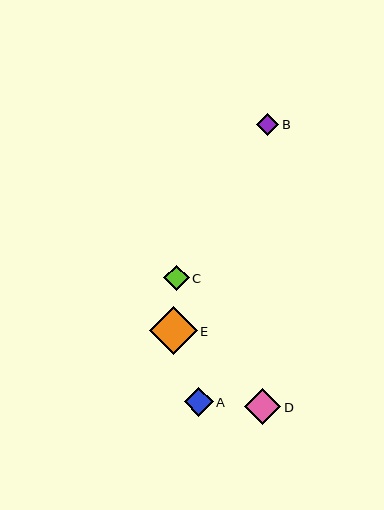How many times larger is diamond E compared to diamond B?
Diamond E is approximately 2.2 times the size of diamond B.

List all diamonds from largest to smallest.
From largest to smallest: E, D, A, C, B.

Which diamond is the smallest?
Diamond B is the smallest with a size of approximately 22 pixels.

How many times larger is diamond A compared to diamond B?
Diamond A is approximately 1.3 times the size of diamond B.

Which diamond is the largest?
Diamond E is the largest with a size of approximately 48 pixels.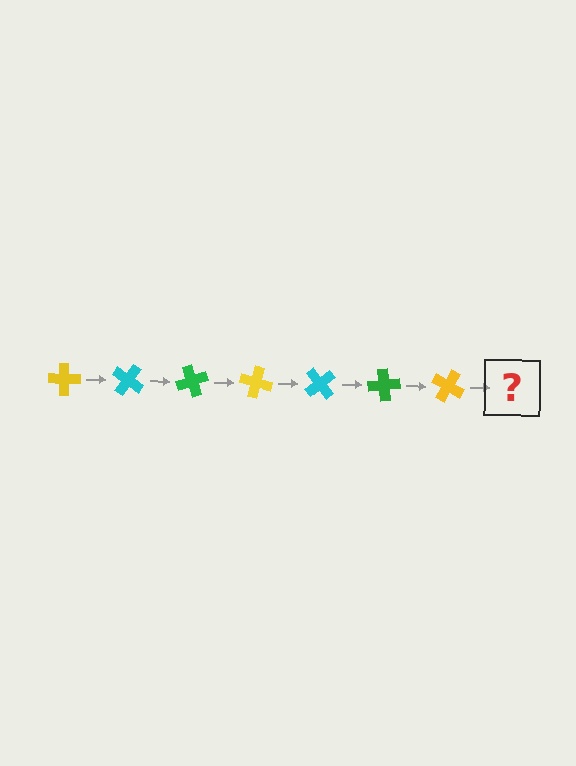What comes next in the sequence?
The next element should be a cyan cross, rotated 245 degrees from the start.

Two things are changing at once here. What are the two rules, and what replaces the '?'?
The two rules are that it rotates 35 degrees each step and the color cycles through yellow, cyan, and green. The '?' should be a cyan cross, rotated 245 degrees from the start.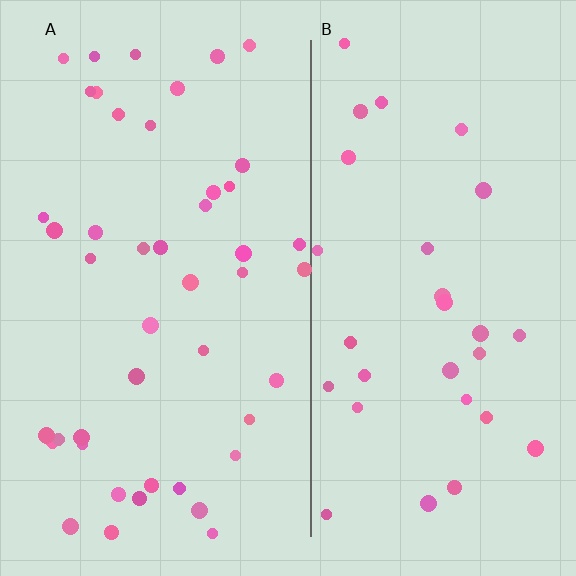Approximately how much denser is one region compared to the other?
Approximately 1.5× — region A over region B.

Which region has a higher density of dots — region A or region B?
A (the left).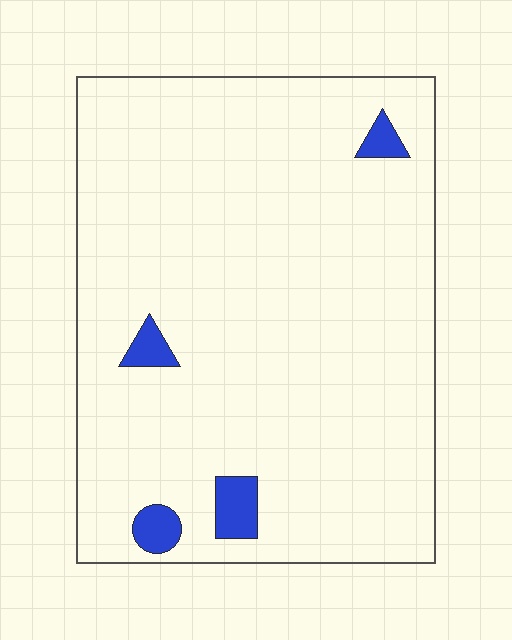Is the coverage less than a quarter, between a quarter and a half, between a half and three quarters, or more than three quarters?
Less than a quarter.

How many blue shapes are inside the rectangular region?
4.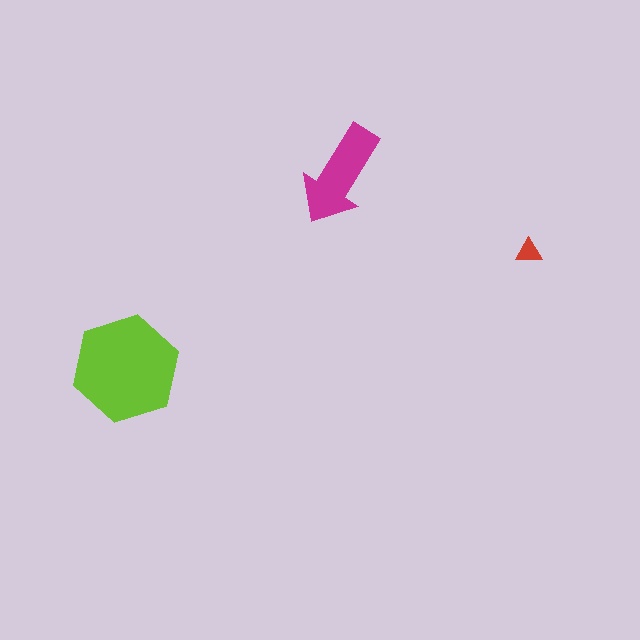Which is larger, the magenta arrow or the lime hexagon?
The lime hexagon.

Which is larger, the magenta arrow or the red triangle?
The magenta arrow.